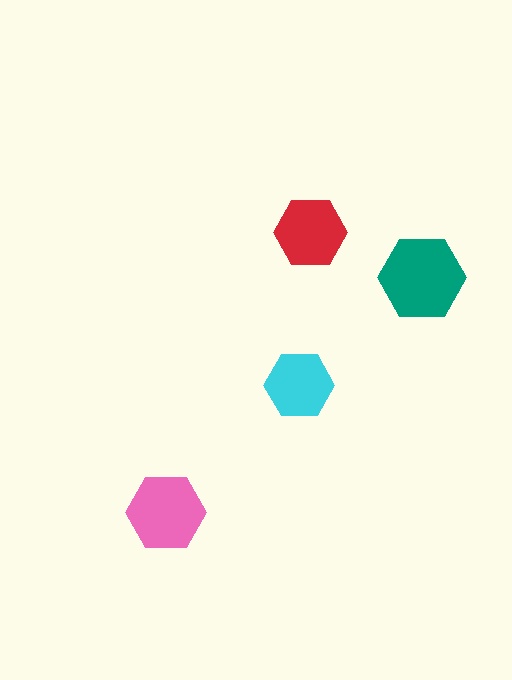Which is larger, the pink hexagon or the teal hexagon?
The teal one.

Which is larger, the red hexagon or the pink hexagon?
The pink one.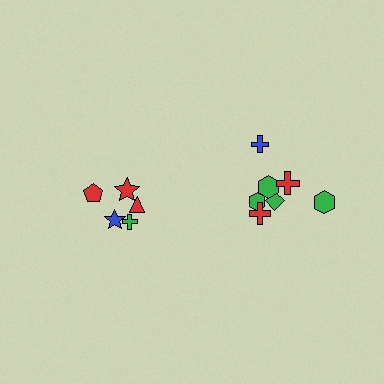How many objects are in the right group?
There are 7 objects.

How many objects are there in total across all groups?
There are 12 objects.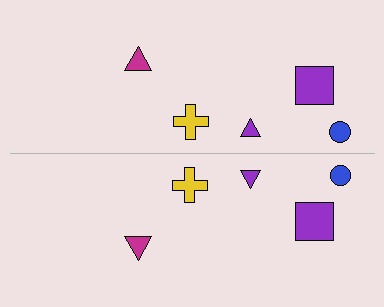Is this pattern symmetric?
Yes, this pattern has bilateral (reflection) symmetry.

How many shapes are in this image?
There are 10 shapes in this image.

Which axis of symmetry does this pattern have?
The pattern has a horizontal axis of symmetry running through the center of the image.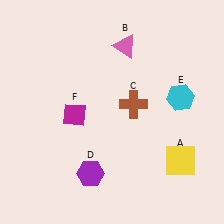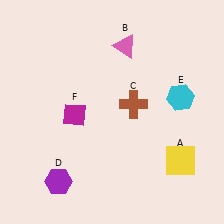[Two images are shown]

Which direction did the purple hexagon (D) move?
The purple hexagon (D) moved left.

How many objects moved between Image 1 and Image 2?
1 object moved between the two images.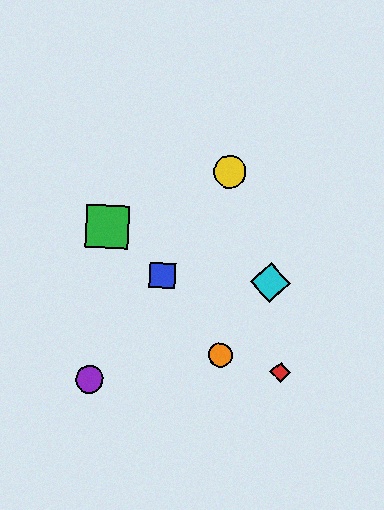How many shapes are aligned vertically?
2 shapes (the yellow circle, the orange circle) are aligned vertically.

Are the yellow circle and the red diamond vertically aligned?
No, the yellow circle is at x≈230 and the red diamond is at x≈280.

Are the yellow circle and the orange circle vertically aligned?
Yes, both are at x≈230.